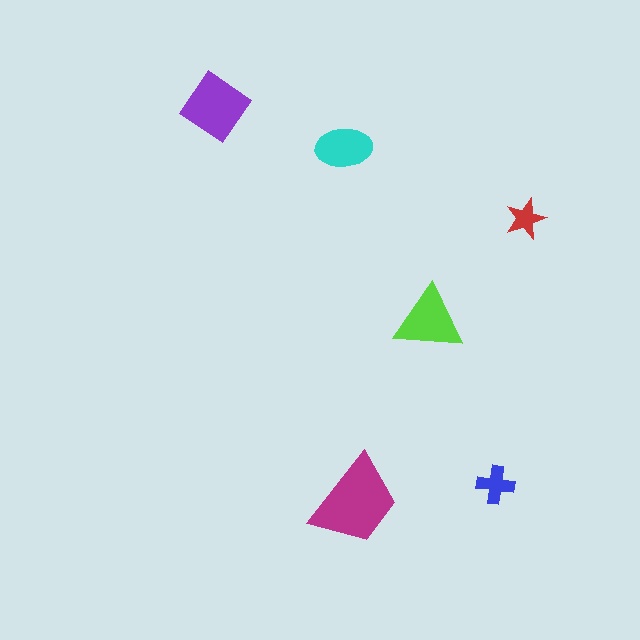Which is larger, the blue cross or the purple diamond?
The purple diamond.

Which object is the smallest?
The red star.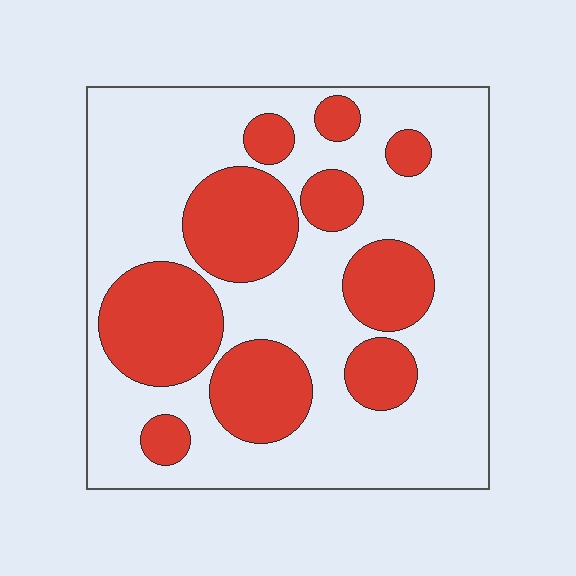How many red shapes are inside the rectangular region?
10.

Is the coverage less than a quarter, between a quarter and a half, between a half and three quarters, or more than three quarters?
Between a quarter and a half.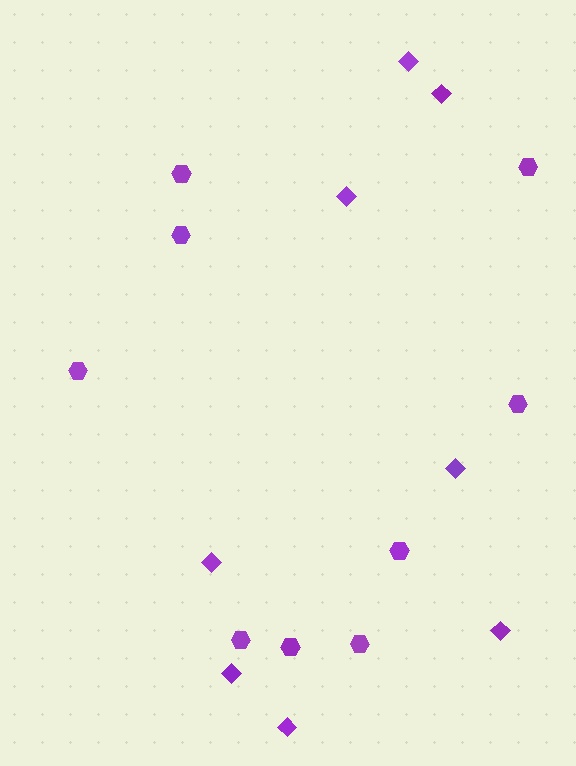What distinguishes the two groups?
There are 2 groups: one group of diamonds (8) and one group of hexagons (9).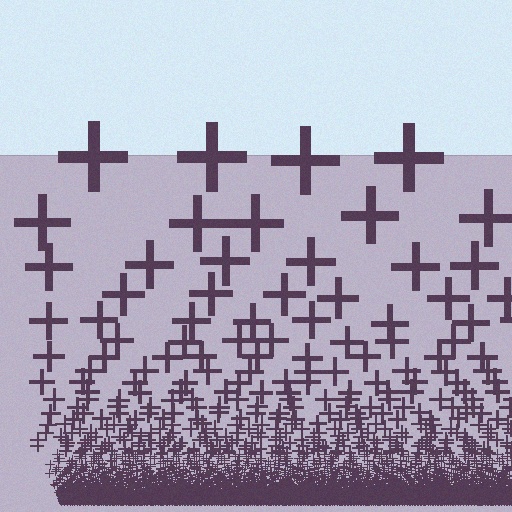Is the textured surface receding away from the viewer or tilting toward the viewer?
The surface appears to tilt toward the viewer. Texture elements get larger and sparser toward the top.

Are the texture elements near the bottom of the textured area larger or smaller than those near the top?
Smaller. The gradient is inverted — elements near the bottom are smaller and denser.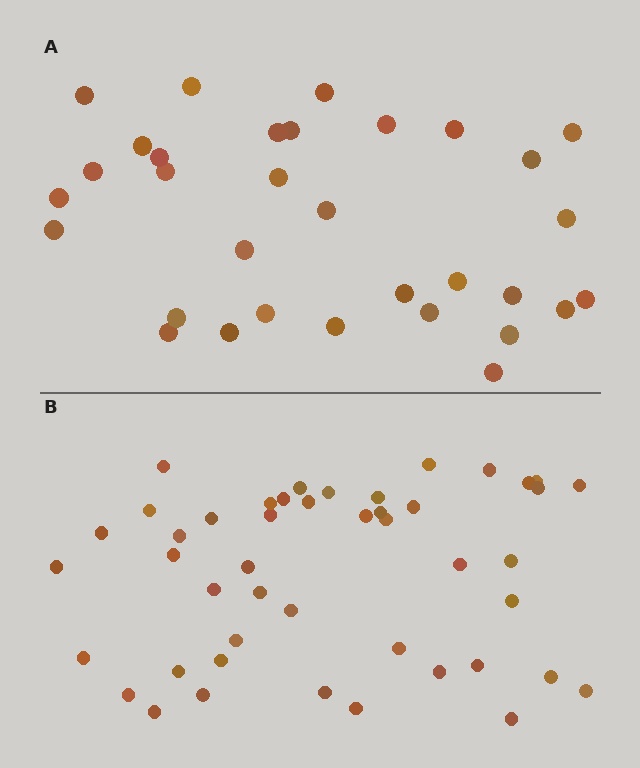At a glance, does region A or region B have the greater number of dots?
Region B (the bottom region) has more dots.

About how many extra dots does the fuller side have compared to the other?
Region B has approximately 15 more dots than region A.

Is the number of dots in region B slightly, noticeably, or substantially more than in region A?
Region B has noticeably more, but not dramatically so. The ratio is roughly 1.4 to 1.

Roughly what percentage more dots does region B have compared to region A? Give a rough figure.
About 45% more.